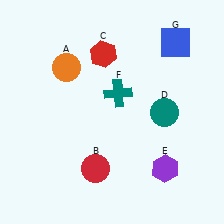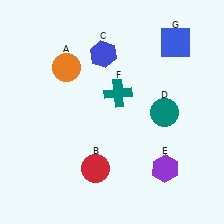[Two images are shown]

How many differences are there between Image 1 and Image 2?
There is 1 difference between the two images.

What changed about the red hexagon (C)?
In Image 1, C is red. In Image 2, it changed to blue.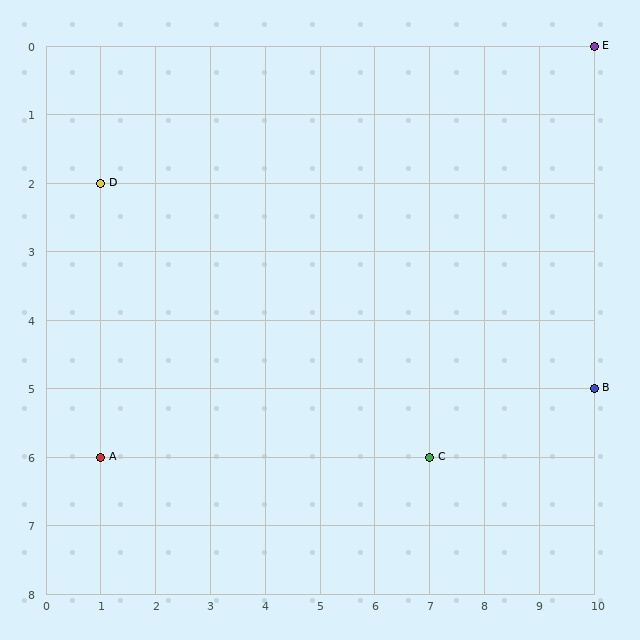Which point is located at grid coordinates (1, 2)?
Point D is at (1, 2).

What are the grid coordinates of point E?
Point E is at grid coordinates (10, 0).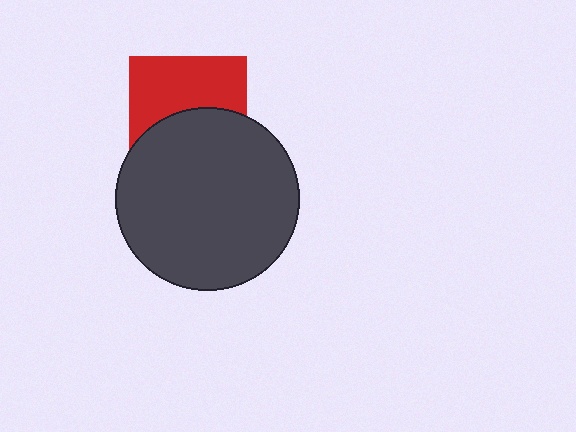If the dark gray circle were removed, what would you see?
You would see the complete red square.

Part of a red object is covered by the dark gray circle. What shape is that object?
It is a square.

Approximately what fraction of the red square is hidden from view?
Roughly 48% of the red square is hidden behind the dark gray circle.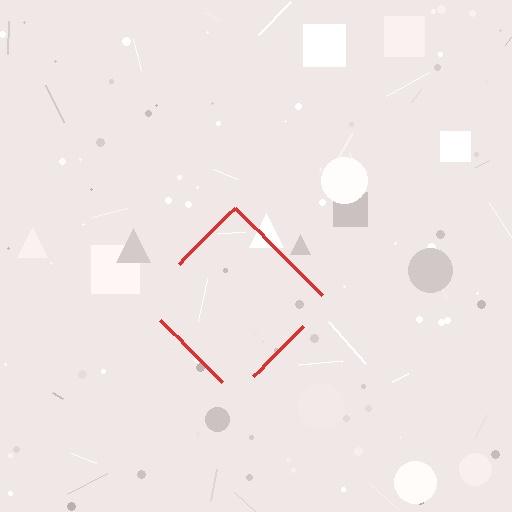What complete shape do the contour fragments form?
The contour fragments form a diamond.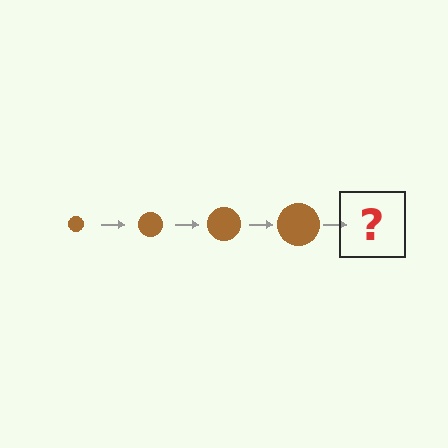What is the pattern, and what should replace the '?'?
The pattern is that the circle gets progressively larger each step. The '?' should be a brown circle, larger than the previous one.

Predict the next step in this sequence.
The next step is a brown circle, larger than the previous one.